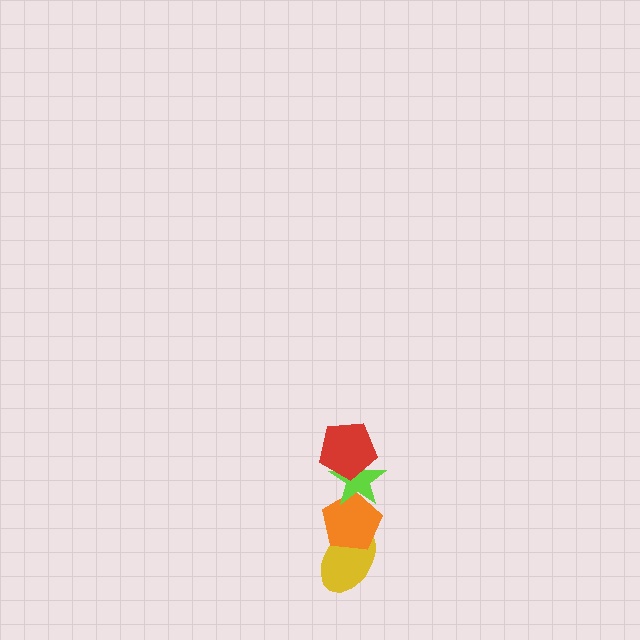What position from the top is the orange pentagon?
The orange pentagon is 3rd from the top.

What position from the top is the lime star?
The lime star is 2nd from the top.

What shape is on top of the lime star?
The red pentagon is on top of the lime star.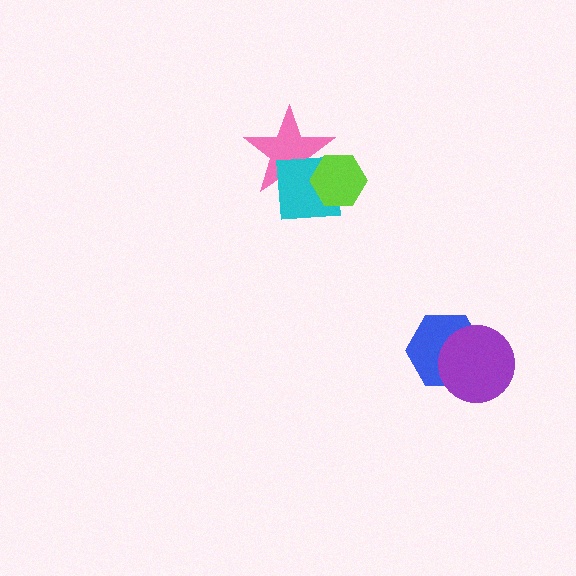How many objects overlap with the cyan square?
2 objects overlap with the cyan square.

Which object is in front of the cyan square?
The lime hexagon is in front of the cyan square.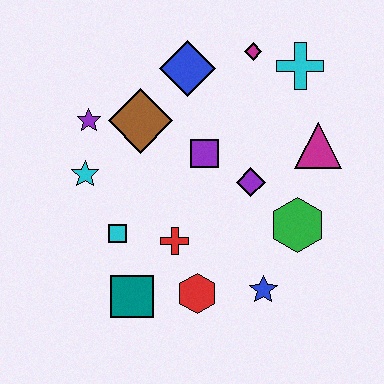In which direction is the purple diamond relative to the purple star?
The purple diamond is to the right of the purple star.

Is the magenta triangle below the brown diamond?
Yes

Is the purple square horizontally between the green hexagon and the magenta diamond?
No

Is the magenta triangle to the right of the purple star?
Yes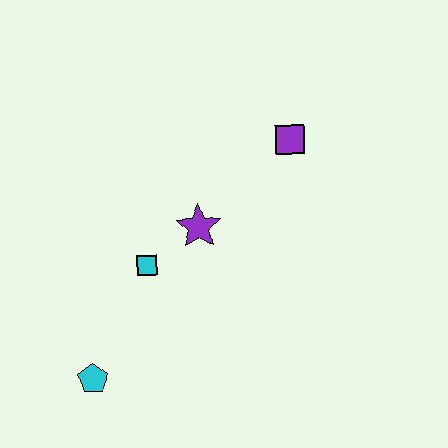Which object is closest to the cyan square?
The purple star is closest to the cyan square.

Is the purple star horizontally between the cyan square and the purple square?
Yes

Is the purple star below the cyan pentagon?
No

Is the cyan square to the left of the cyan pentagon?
No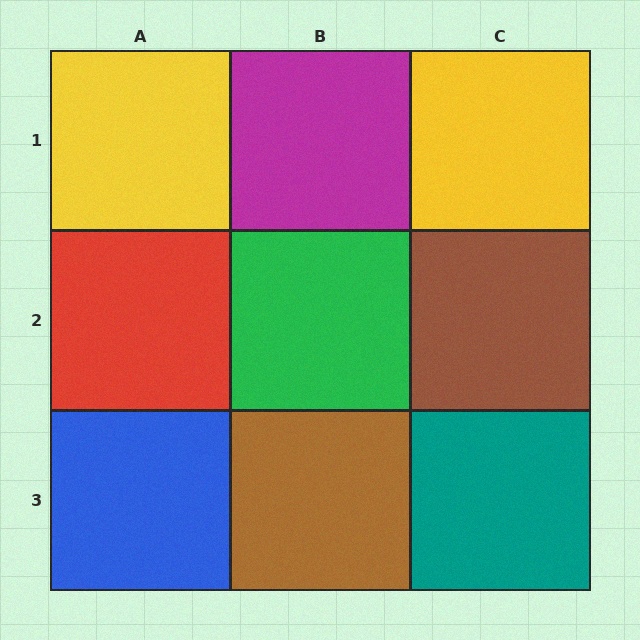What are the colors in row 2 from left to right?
Red, green, brown.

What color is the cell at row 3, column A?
Blue.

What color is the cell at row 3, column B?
Brown.